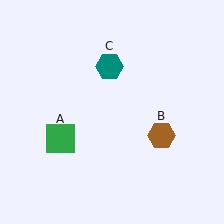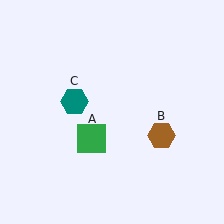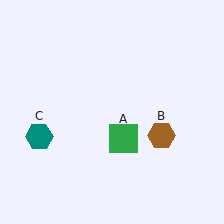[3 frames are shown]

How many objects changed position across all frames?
2 objects changed position: green square (object A), teal hexagon (object C).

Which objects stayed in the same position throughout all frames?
Brown hexagon (object B) remained stationary.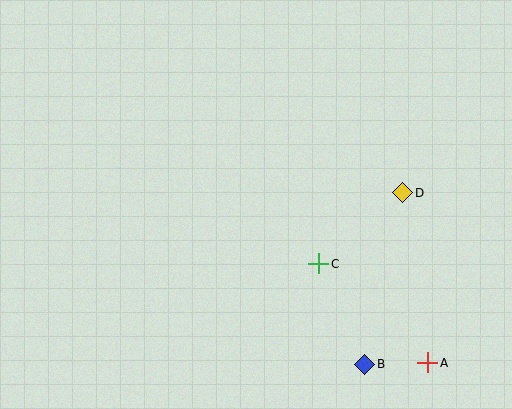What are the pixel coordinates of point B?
Point B is at (365, 364).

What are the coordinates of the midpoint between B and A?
The midpoint between B and A is at (396, 364).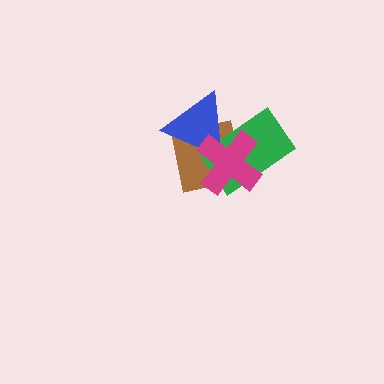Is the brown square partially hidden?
Yes, it is partially covered by another shape.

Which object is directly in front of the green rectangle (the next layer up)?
The blue triangle is directly in front of the green rectangle.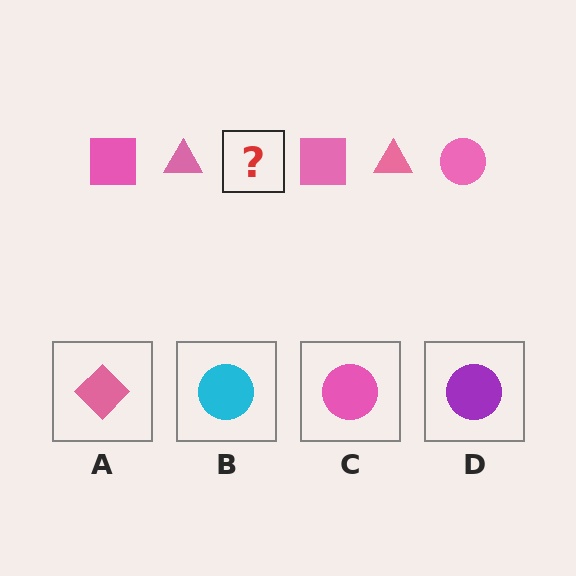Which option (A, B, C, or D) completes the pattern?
C.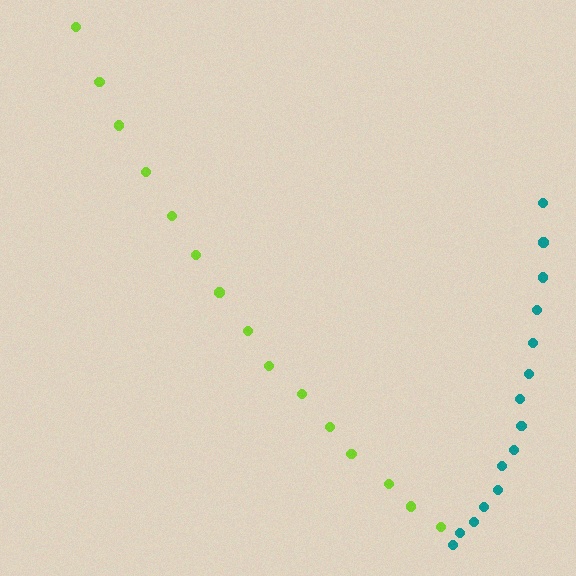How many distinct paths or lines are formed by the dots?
There are 2 distinct paths.